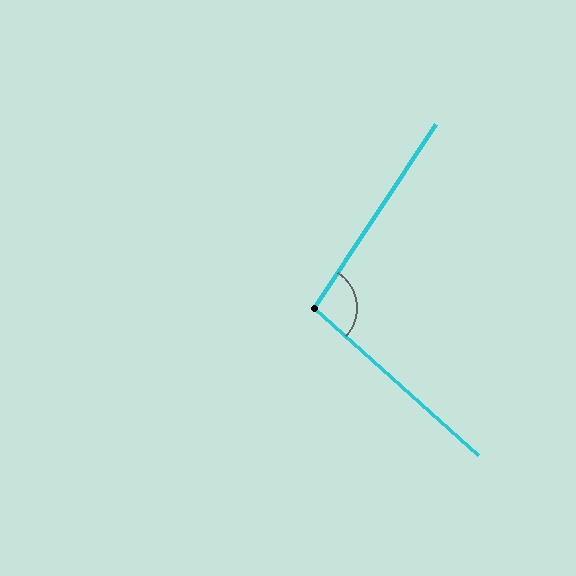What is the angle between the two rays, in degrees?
Approximately 98 degrees.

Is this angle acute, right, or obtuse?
It is obtuse.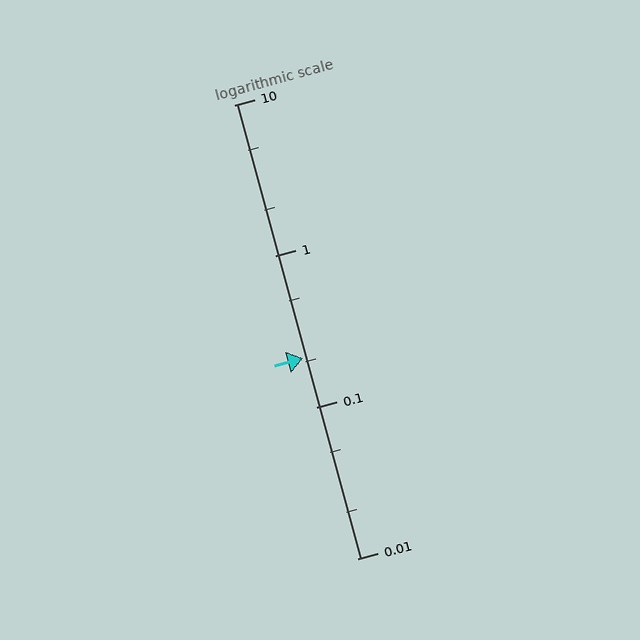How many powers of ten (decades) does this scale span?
The scale spans 3 decades, from 0.01 to 10.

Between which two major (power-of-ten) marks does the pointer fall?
The pointer is between 0.1 and 1.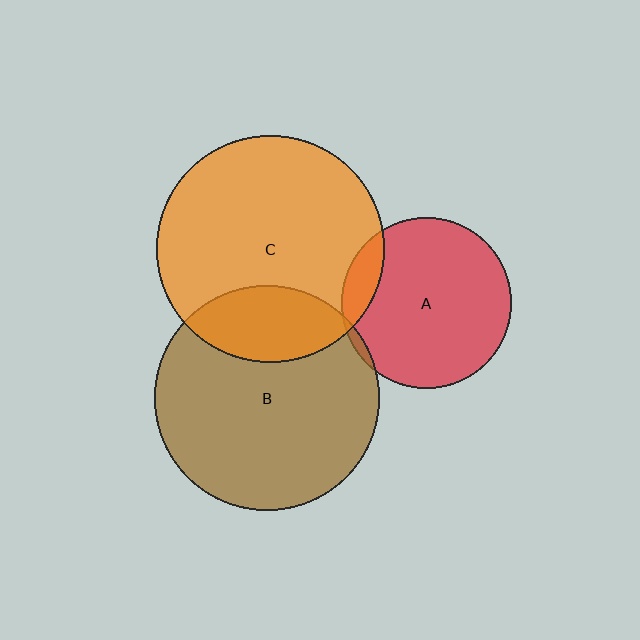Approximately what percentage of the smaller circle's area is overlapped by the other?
Approximately 25%.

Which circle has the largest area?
Circle C (orange).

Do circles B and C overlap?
Yes.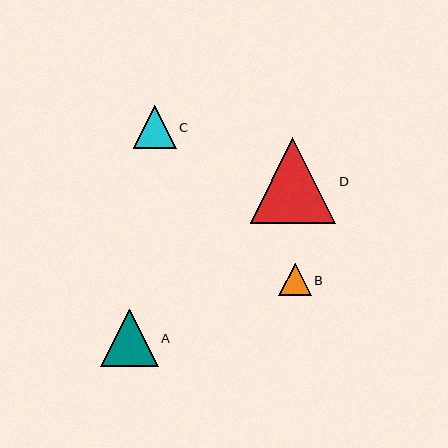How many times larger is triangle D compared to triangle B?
Triangle D is approximately 2.6 times the size of triangle B.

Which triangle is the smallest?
Triangle B is the smallest with a size of approximately 33 pixels.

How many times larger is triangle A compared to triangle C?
Triangle A is approximately 1.3 times the size of triangle C.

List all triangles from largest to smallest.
From largest to smallest: D, A, C, B.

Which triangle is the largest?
Triangle D is the largest with a size of approximately 86 pixels.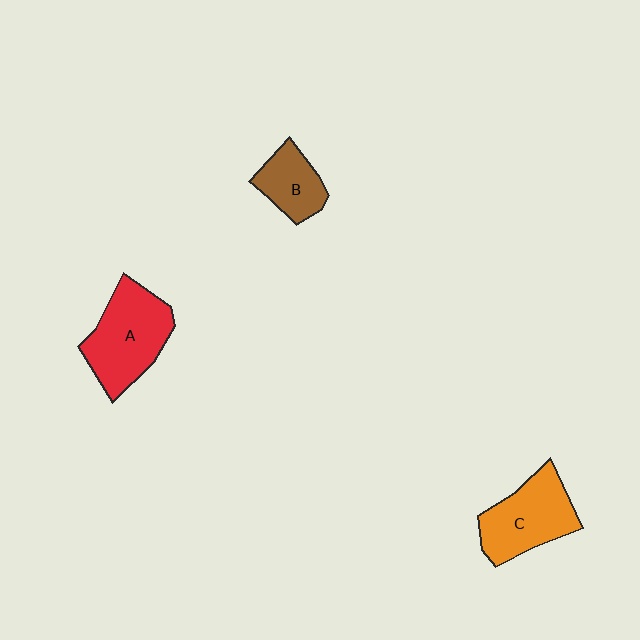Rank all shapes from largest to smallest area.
From largest to smallest: A (red), C (orange), B (brown).